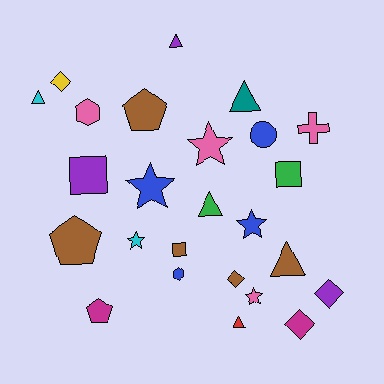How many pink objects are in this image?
There are 4 pink objects.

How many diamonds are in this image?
There are 4 diamonds.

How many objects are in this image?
There are 25 objects.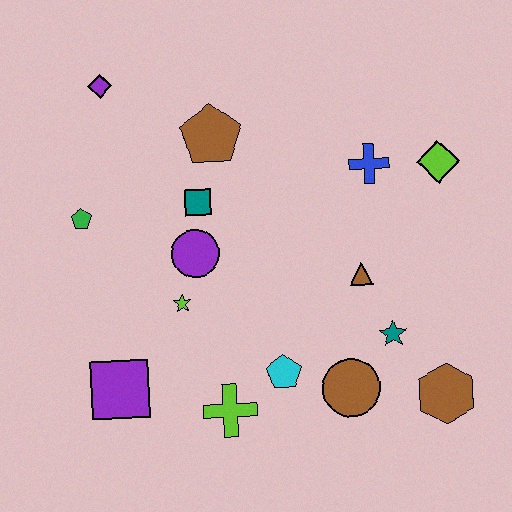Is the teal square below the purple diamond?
Yes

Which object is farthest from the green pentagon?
The brown hexagon is farthest from the green pentagon.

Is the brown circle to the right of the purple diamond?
Yes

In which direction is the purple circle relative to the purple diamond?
The purple circle is below the purple diamond.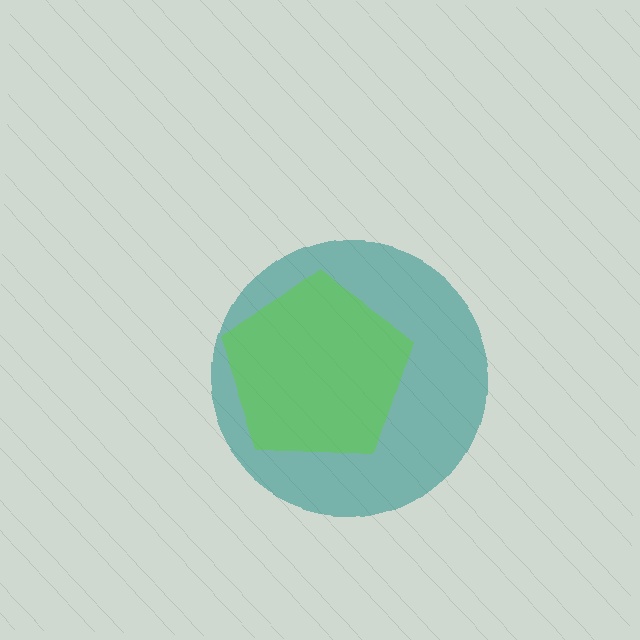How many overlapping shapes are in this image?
There are 2 overlapping shapes in the image.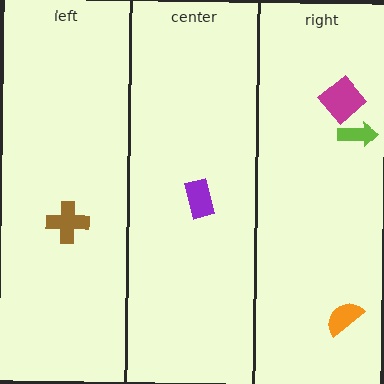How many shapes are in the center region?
1.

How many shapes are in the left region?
1.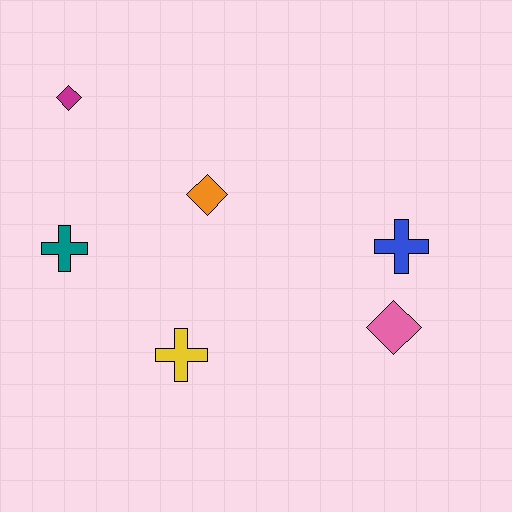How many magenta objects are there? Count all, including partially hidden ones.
There is 1 magenta object.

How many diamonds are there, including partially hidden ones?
There are 3 diamonds.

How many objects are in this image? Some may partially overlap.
There are 6 objects.